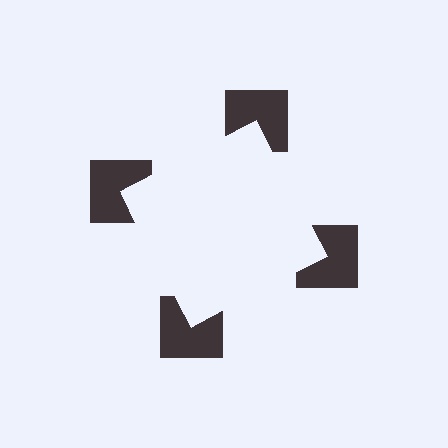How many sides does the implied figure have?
4 sides.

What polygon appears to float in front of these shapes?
An illusory square — its edges are inferred from the aligned wedge cuts in the notched squares, not physically drawn.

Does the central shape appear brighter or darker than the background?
It typically appears slightly brighter than the background, even though no actual brightness change is drawn.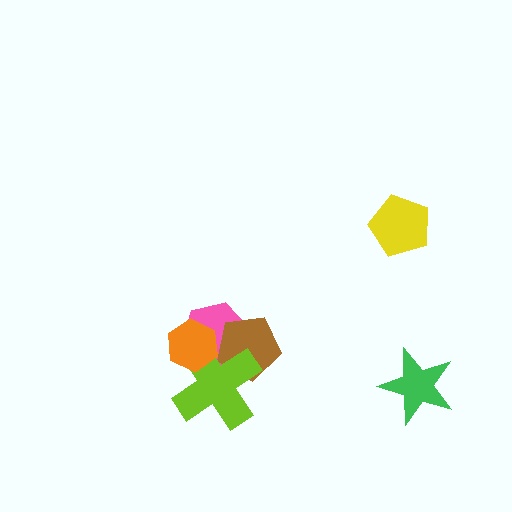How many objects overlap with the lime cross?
3 objects overlap with the lime cross.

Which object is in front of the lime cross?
The orange hexagon is in front of the lime cross.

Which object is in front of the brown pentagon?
The lime cross is in front of the brown pentagon.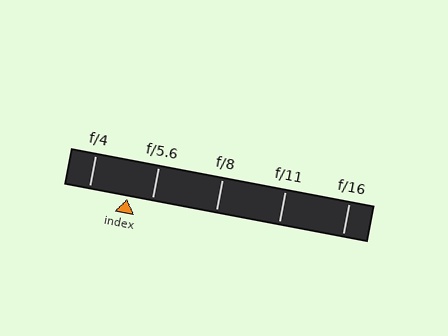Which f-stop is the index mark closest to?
The index mark is closest to f/5.6.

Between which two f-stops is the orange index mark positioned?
The index mark is between f/4 and f/5.6.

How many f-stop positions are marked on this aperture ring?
There are 5 f-stop positions marked.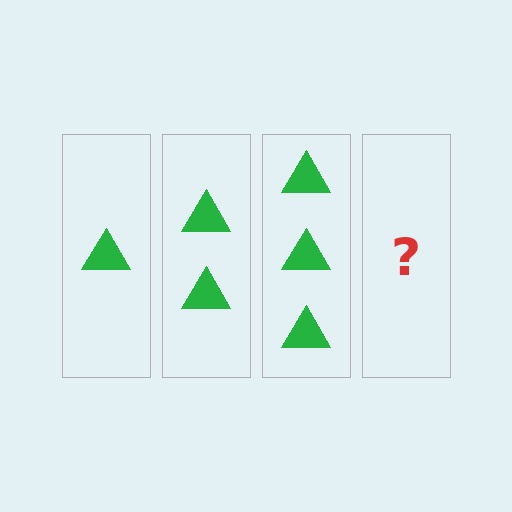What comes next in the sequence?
The next element should be 4 triangles.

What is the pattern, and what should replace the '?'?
The pattern is that each step adds one more triangle. The '?' should be 4 triangles.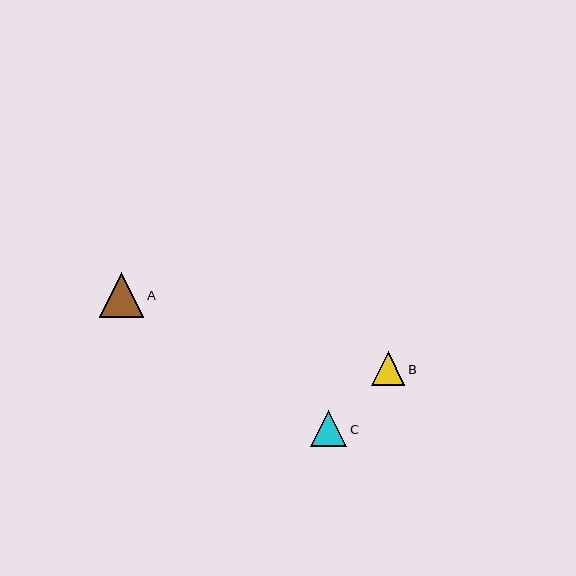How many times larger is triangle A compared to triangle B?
Triangle A is approximately 1.3 times the size of triangle B.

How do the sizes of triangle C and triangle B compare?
Triangle C and triangle B are approximately the same size.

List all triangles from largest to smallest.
From largest to smallest: A, C, B.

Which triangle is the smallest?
Triangle B is the smallest with a size of approximately 34 pixels.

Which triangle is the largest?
Triangle A is the largest with a size of approximately 44 pixels.